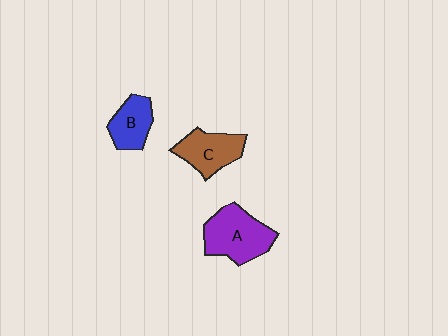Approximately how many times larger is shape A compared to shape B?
Approximately 1.6 times.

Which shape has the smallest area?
Shape B (blue).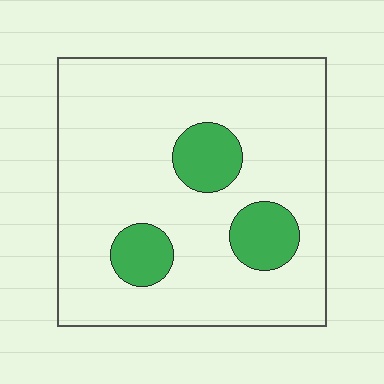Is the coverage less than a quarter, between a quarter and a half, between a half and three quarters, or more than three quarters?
Less than a quarter.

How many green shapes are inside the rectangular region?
3.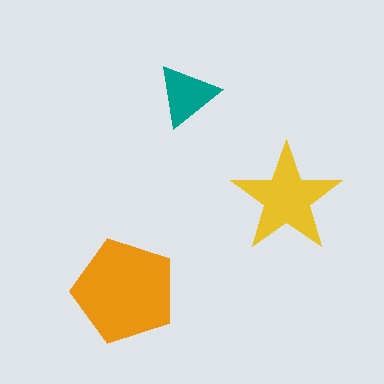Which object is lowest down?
The orange pentagon is bottommost.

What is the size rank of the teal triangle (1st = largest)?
3rd.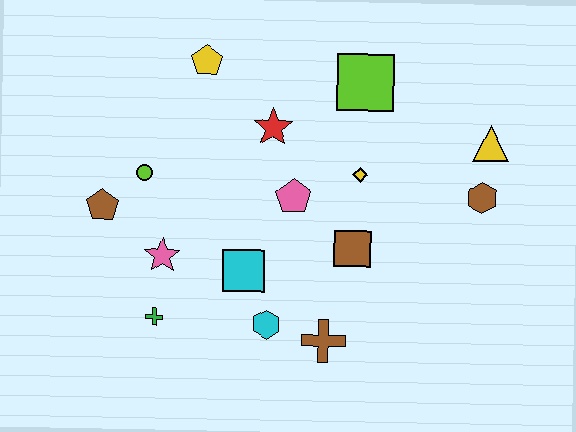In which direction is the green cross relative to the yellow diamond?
The green cross is to the left of the yellow diamond.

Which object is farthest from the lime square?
The green cross is farthest from the lime square.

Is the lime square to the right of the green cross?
Yes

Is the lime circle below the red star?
Yes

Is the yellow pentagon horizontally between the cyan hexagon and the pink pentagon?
No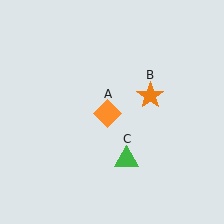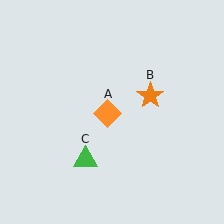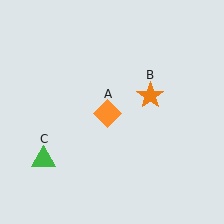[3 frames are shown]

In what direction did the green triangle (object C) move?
The green triangle (object C) moved left.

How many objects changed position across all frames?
1 object changed position: green triangle (object C).